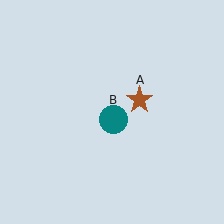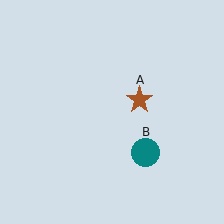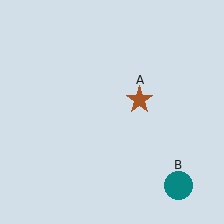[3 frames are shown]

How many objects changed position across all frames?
1 object changed position: teal circle (object B).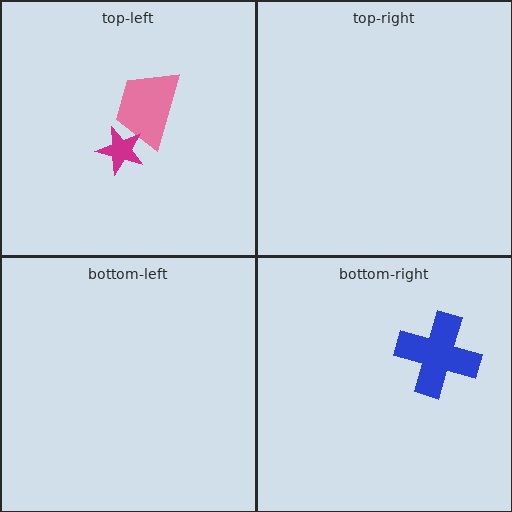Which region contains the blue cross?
The bottom-right region.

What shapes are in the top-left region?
The pink trapezoid, the magenta star.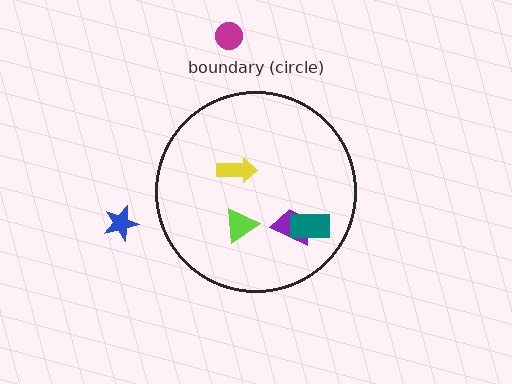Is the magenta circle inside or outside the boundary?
Outside.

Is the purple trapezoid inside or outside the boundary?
Inside.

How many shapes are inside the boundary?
4 inside, 2 outside.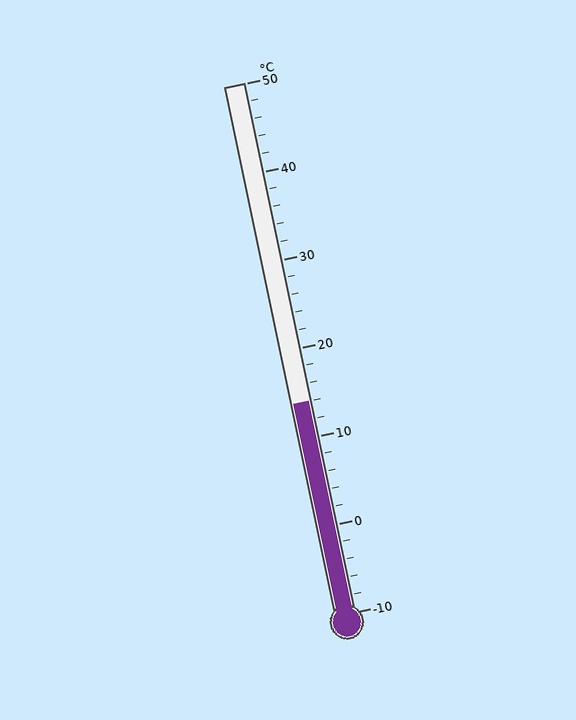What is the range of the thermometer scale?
The thermometer scale ranges from -10°C to 50°C.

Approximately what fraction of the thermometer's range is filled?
The thermometer is filled to approximately 40% of its range.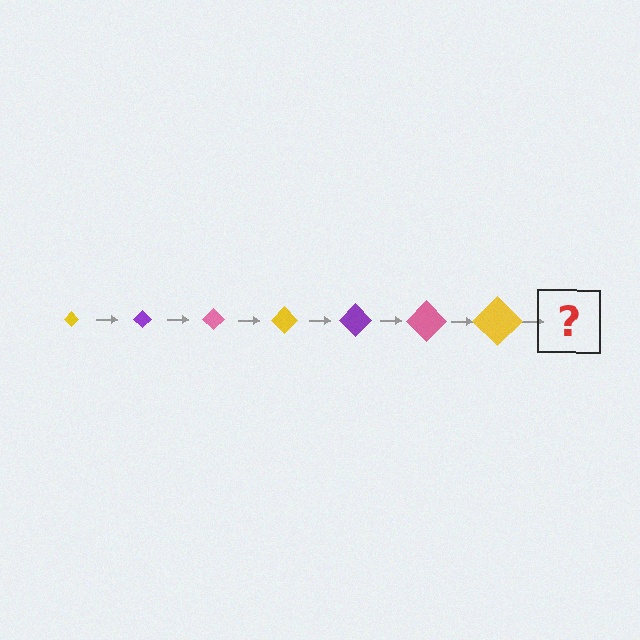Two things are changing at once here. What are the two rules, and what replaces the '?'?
The two rules are that the diamond grows larger each step and the color cycles through yellow, purple, and pink. The '?' should be a purple diamond, larger than the previous one.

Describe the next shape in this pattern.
It should be a purple diamond, larger than the previous one.